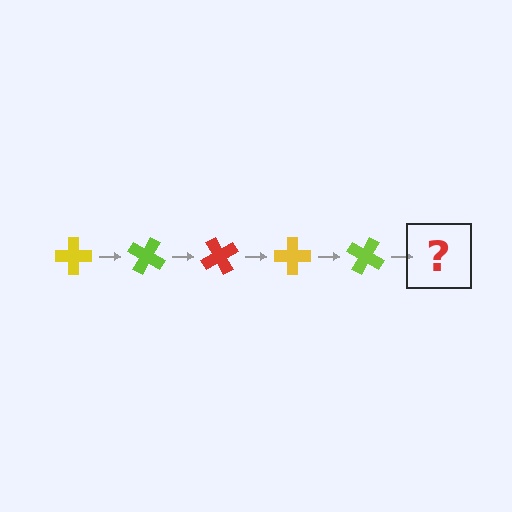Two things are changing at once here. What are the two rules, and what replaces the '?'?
The two rules are that it rotates 30 degrees each step and the color cycles through yellow, lime, and red. The '?' should be a red cross, rotated 150 degrees from the start.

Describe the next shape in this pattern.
It should be a red cross, rotated 150 degrees from the start.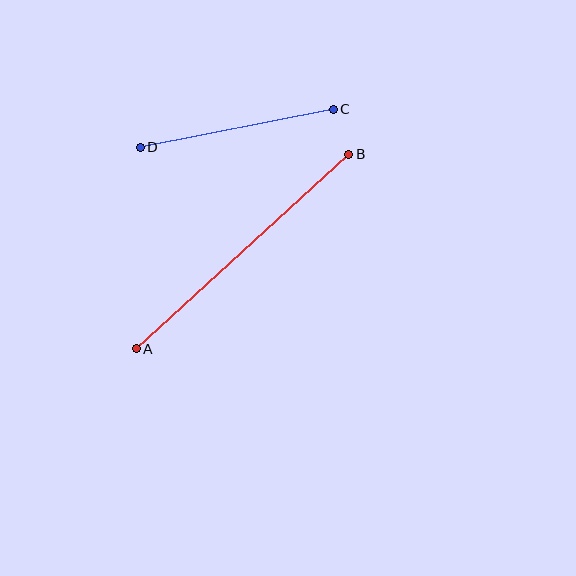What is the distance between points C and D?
The distance is approximately 197 pixels.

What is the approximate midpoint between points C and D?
The midpoint is at approximately (237, 128) pixels.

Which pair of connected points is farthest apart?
Points A and B are farthest apart.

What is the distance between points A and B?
The distance is approximately 288 pixels.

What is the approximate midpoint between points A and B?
The midpoint is at approximately (242, 251) pixels.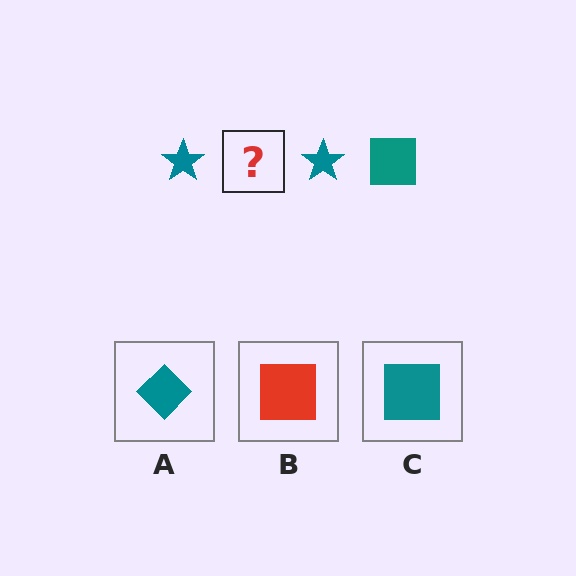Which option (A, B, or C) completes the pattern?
C.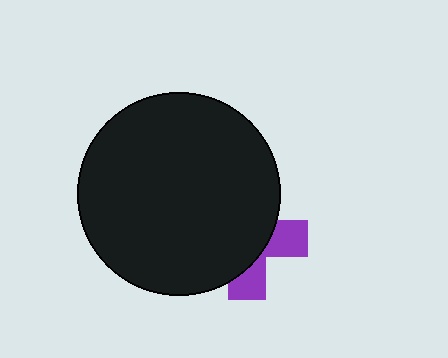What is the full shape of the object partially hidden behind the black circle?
The partially hidden object is a purple cross.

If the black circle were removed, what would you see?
You would see the complete purple cross.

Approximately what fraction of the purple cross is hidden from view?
Roughly 67% of the purple cross is hidden behind the black circle.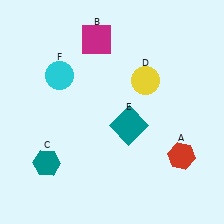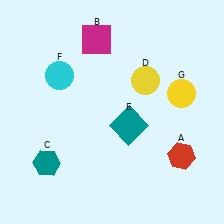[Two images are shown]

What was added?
A yellow circle (G) was added in Image 2.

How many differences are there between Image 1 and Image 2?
There is 1 difference between the two images.